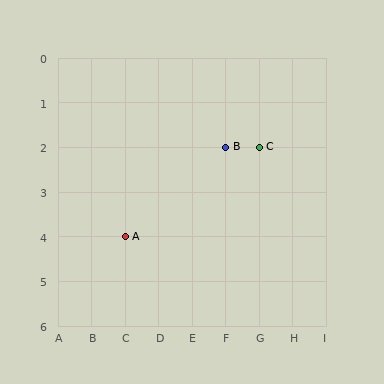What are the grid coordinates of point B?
Point B is at grid coordinates (F, 2).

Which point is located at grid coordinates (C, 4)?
Point A is at (C, 4).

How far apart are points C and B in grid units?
Points C and B are 1 column apart.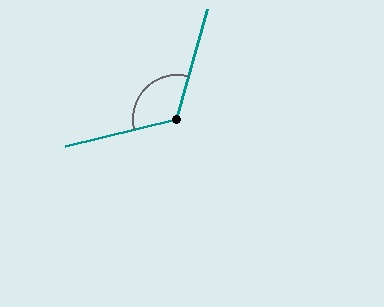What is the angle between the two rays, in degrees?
Approximately 119 degrees.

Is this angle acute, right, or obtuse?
It is obtuse.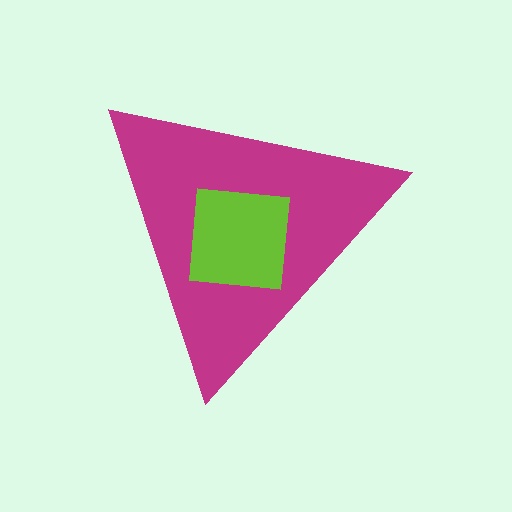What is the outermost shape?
The magenta triangle.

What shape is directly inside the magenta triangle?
The lime square.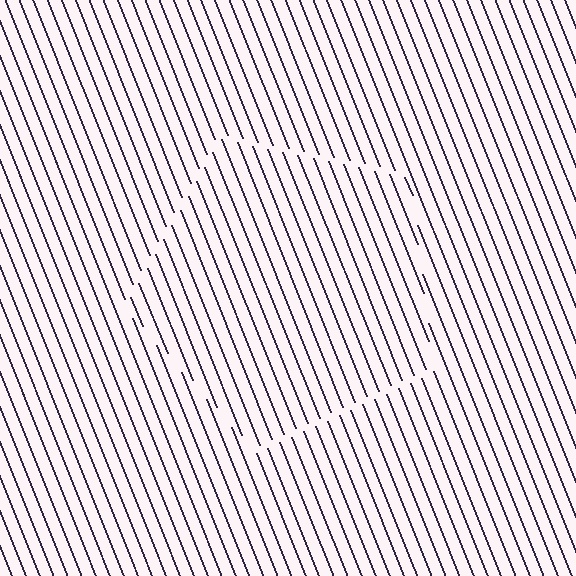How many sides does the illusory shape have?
5 sides — the line-ends trace a pentagon.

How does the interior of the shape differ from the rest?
The interior of the shape contains the same grating, shifted by half a period — the contour is defined by the phase discontinuity where line-ends from the inner and outer gratings abut.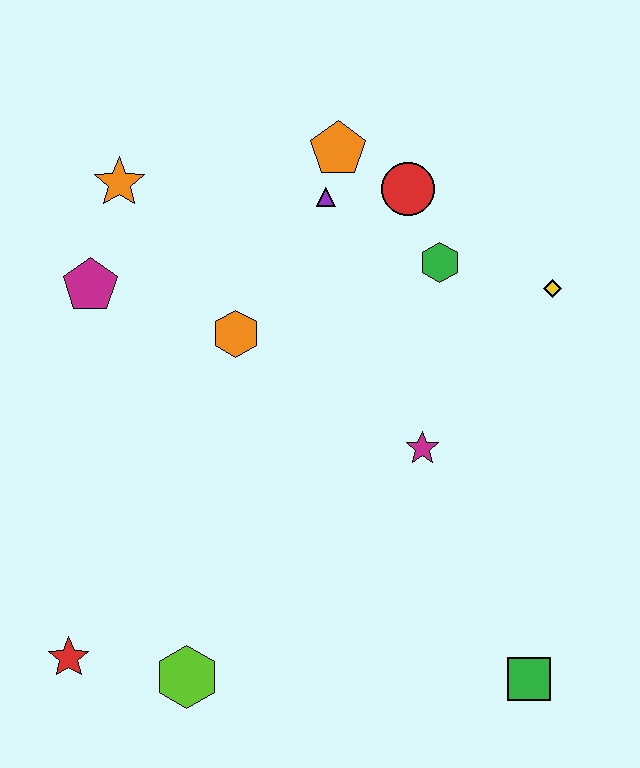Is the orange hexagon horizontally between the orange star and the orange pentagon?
Yes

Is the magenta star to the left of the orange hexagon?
No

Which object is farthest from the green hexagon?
The red star is farthest from the green hexagon.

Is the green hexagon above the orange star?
No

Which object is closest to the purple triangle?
The orange pentagon is closest to the purple triangle.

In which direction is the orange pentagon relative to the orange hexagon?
The orange pentagon is above the orange hexagon.